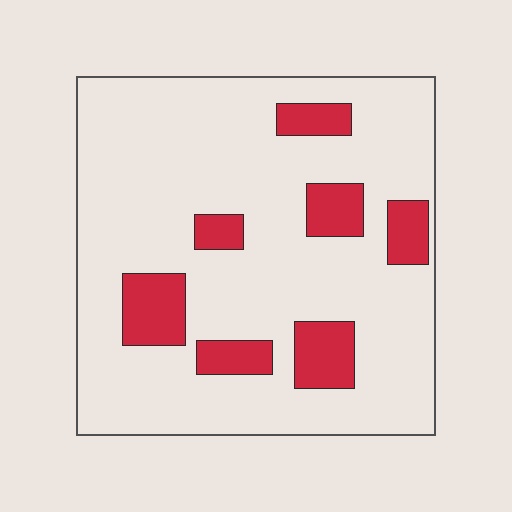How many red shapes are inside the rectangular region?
7.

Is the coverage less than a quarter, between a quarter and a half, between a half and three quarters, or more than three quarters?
Less than a quarter.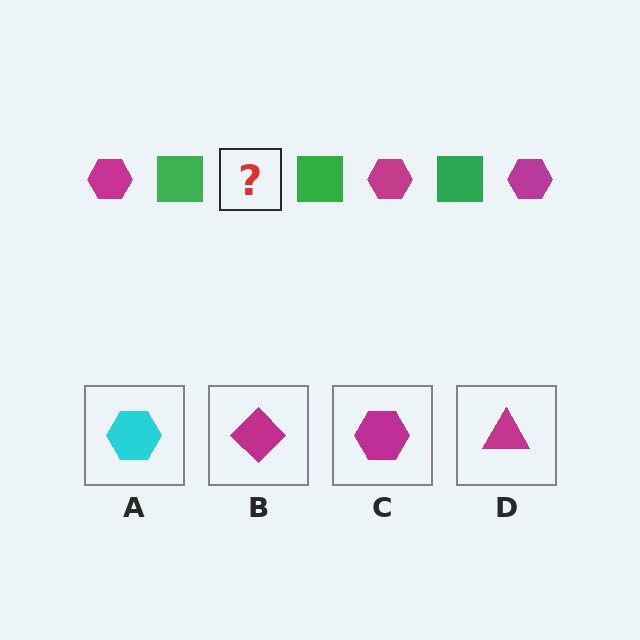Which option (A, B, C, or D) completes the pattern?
C.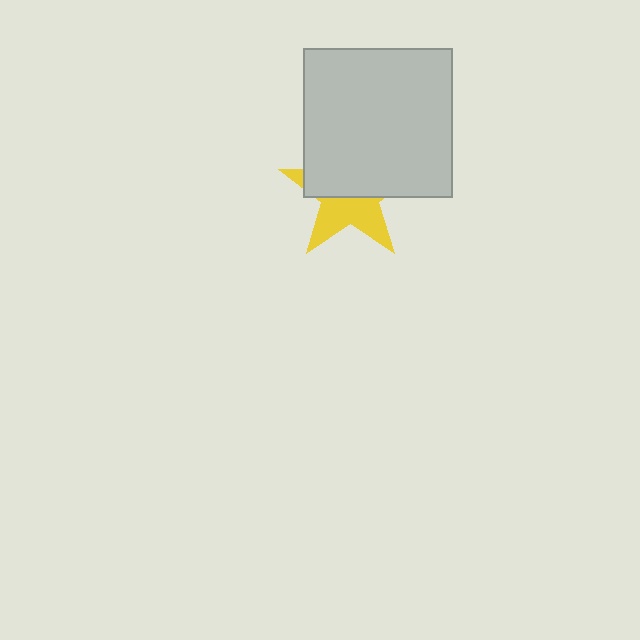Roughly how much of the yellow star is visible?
A small part of it is visible (roughly 45%).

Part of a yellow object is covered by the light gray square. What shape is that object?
It is a star.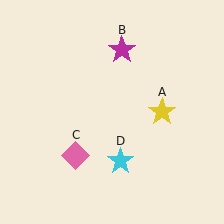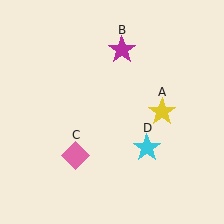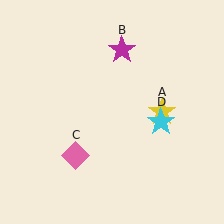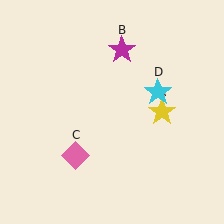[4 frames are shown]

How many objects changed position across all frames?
1 object changed position: cyan star (object D).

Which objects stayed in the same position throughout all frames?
Yellow star (object A) and magenta star (object B) and pink diamond (object C) remained stationary.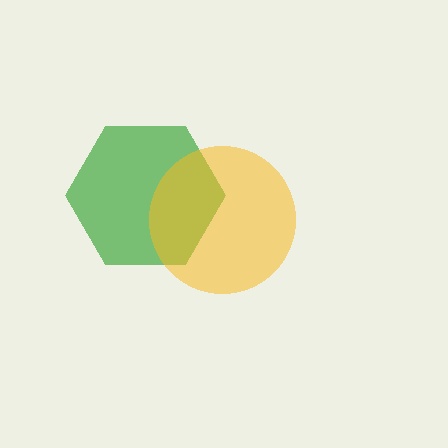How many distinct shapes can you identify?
There are 2 distinct shapes: a green hexagon, a yellow circle.